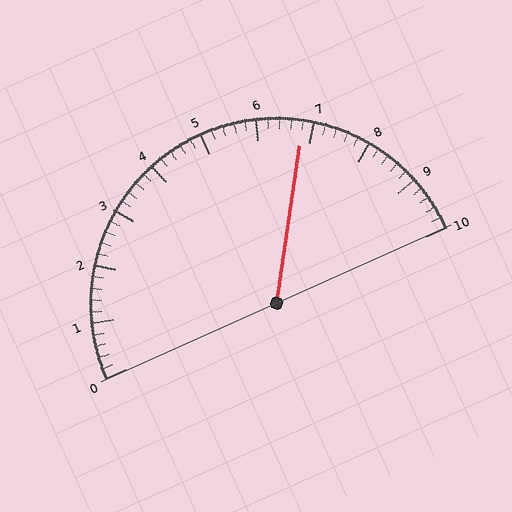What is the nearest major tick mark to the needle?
The nearest major tick mark is 7.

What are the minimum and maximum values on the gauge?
The gauge ranges from 0 to 10.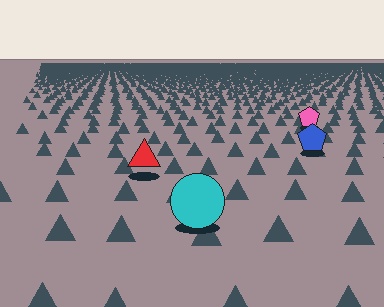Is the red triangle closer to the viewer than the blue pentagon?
Yes. The red triangle is closer — you can tell from the texture gradient: the ground texture is coarser near it.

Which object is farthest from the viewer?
The pink pentagon is farthest from the viewer. It appears smaller and the ground texture around it is denser.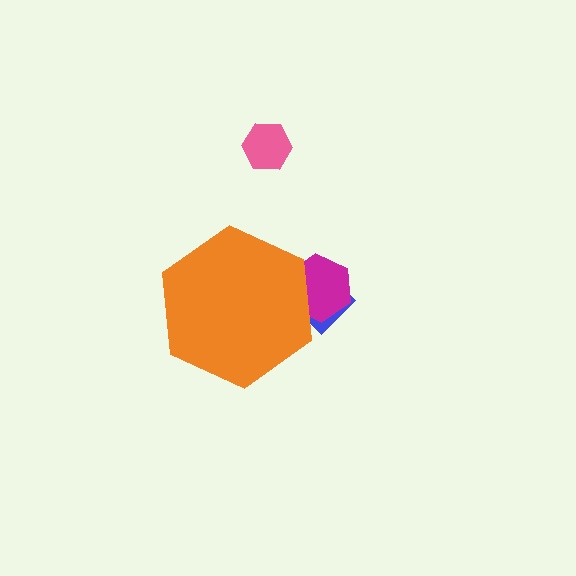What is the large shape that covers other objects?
An orange hexagon.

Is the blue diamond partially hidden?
Yes, the blue diamond is partially hidden behind the orange hexagon.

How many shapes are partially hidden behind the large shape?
2 shapes are partially hidden.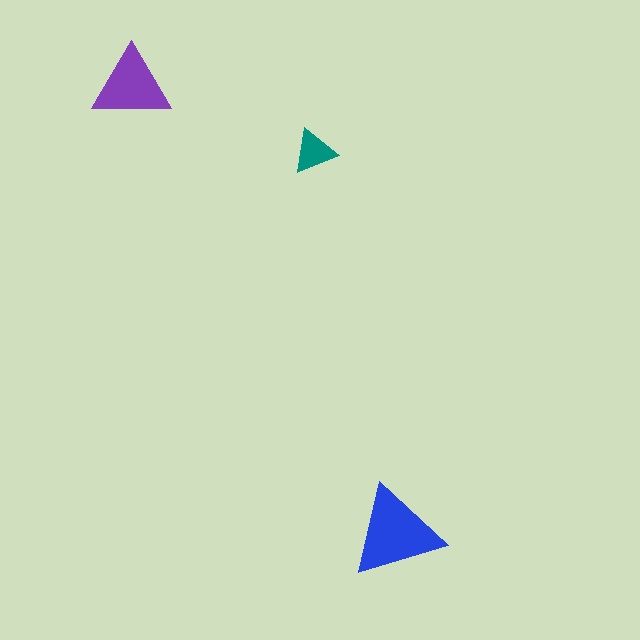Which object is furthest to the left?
The purple triangle is leftmost.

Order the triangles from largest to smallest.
the blue one, the purple one, the teal one.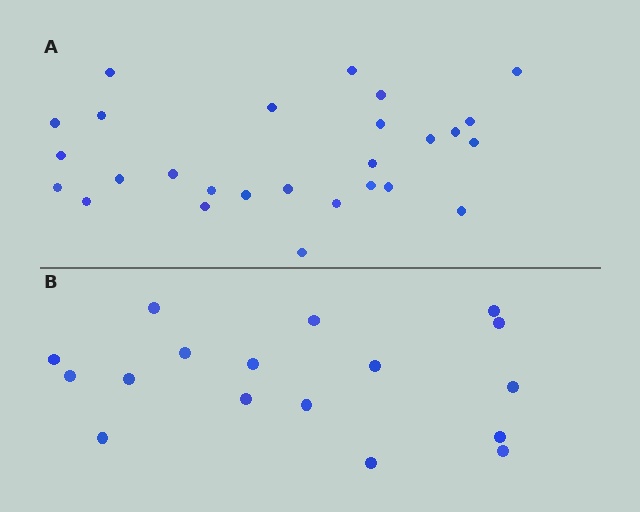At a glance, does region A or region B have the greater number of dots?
Region A (the top region) has more dots.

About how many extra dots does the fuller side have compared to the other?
Region A has roughly 10 or so more dots than region B.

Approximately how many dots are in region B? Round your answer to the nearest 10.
About 20 dots. (The exact count is 17, which rounds to 20.)